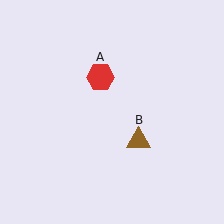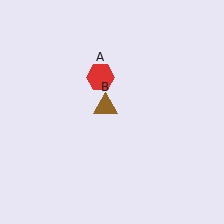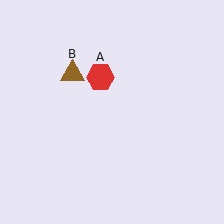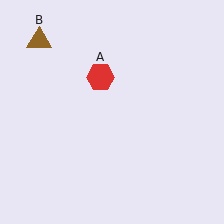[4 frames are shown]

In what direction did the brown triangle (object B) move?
The brown triangle (object B) moved up and to the left.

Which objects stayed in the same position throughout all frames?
Red hexagon (object A) remained stationary.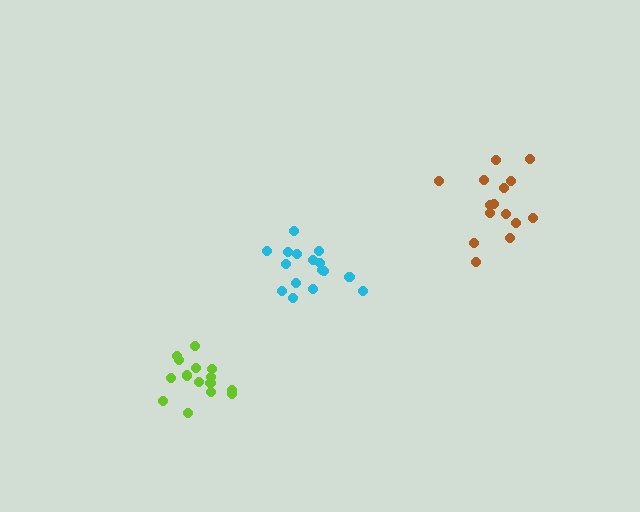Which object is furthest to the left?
The lime cluster is leftmost.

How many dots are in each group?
Group 1: 16 dots, Group 2: 15 dots, Group 3: 16 dots (47 total).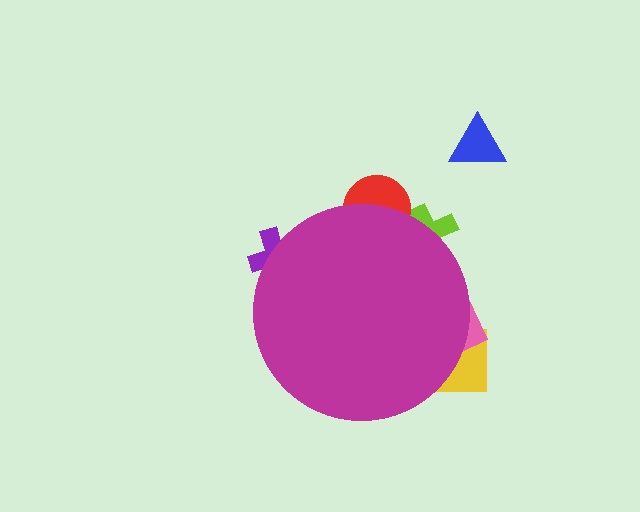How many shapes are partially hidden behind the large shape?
5 shapes are partially hidden.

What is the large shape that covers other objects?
A magenta circle.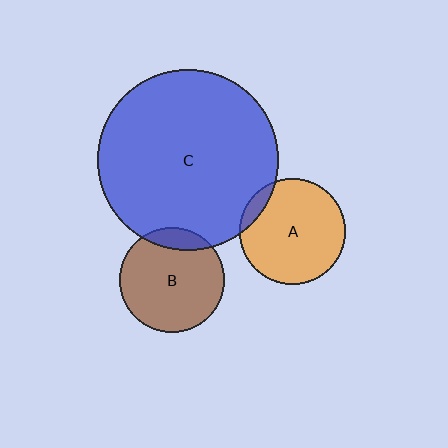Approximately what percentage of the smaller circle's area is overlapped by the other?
Approximately 10%.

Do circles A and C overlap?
Yes.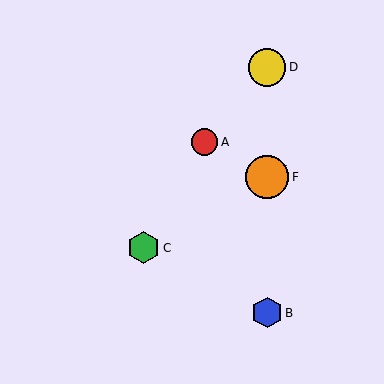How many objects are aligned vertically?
4 objects (B, D, E, F) are aligned vertically.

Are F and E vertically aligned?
Yes, both are at x≈267.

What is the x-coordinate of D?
Object D is at x≈267.